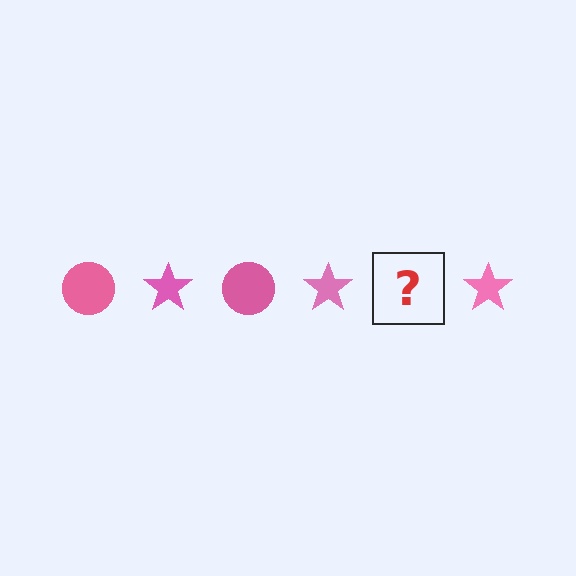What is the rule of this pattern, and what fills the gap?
The rule is that the pattern cycles through circle, star shapes in pink. The gap should be filled with a pink circle.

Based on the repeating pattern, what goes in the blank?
The blank should be a pink circle.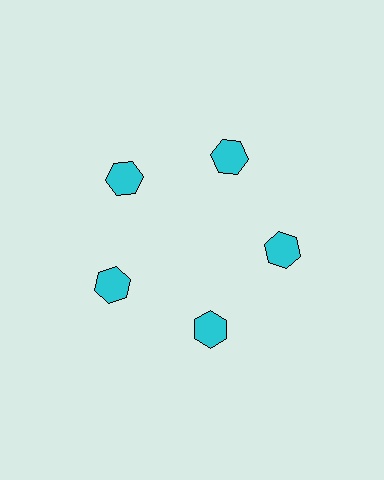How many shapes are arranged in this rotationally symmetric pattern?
There are 5 shapes, arranged in 5 groups of 1.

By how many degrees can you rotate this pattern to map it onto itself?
The pattern maps onto itself every 72 degrees of rotation.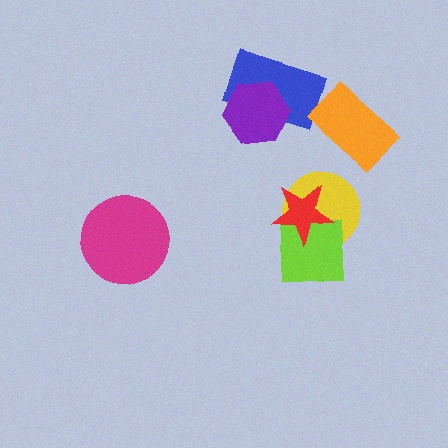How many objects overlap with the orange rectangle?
0 objects overlap with the orange rectangle.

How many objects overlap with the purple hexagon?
1 object overlaps with the purple hexagon.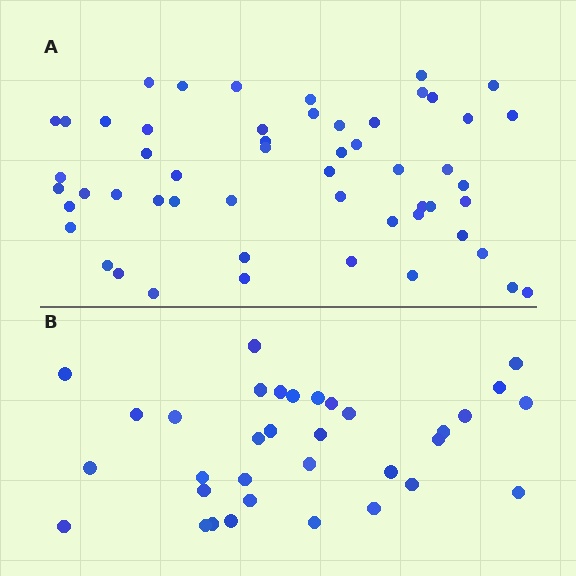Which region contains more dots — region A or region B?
Region A (the top region) has more dots.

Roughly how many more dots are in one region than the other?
Region A has approximately 20 more dots than region B.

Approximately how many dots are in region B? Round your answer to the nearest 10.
About 30 dots. (The exact count is 34, which rounds to 30.)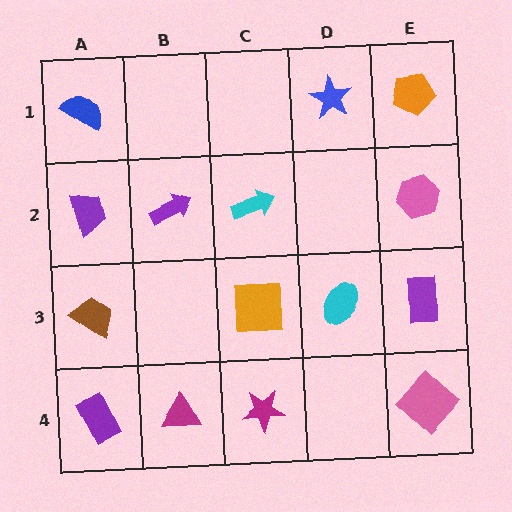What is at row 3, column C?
An orange square.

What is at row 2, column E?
A pink hexagon.